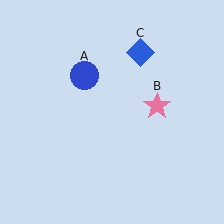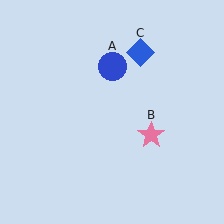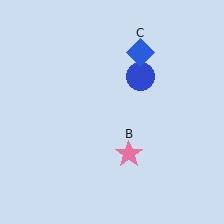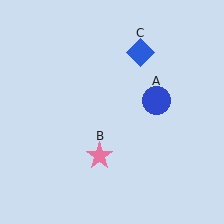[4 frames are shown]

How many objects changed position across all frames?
2 objects changed position: blue circle (object A), pink star (object B).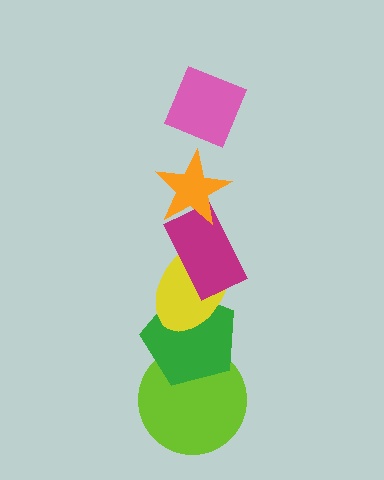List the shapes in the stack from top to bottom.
From top to bottom: the pink diamond, the orange star, the magenta rectangle, the yellow ellipse, the green pentagon, the lime circle.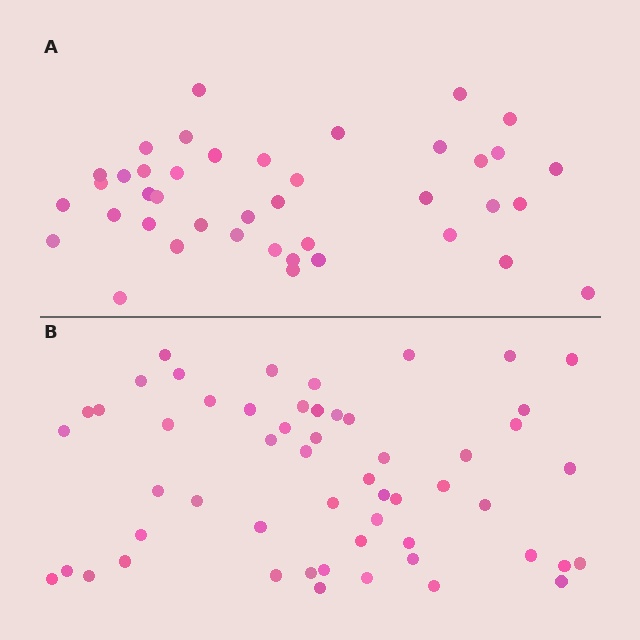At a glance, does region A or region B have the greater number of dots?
Region B (the bottom region) has more dots.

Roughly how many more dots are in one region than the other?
Region B has approximately 15 more dots than region A.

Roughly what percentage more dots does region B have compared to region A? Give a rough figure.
About 35% more.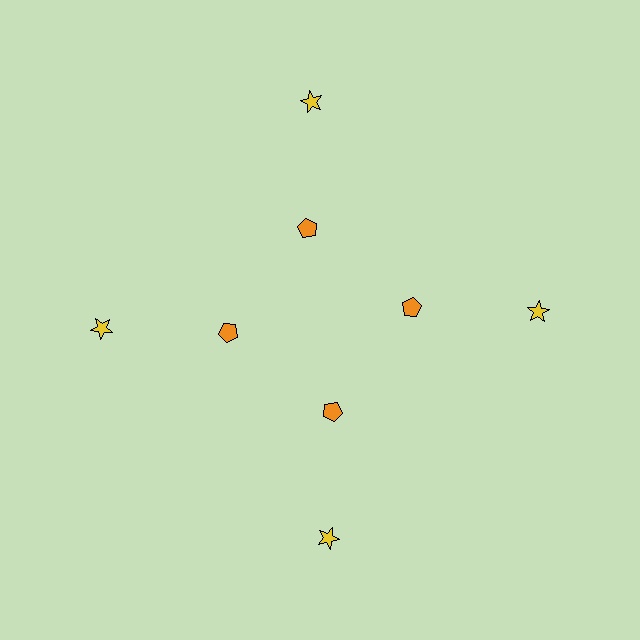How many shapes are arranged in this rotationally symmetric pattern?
There are 8 shapes, arranged in 4 groups of 2.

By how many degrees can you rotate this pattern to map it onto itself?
The pattern maps onto itself every 90 degrees of rotation.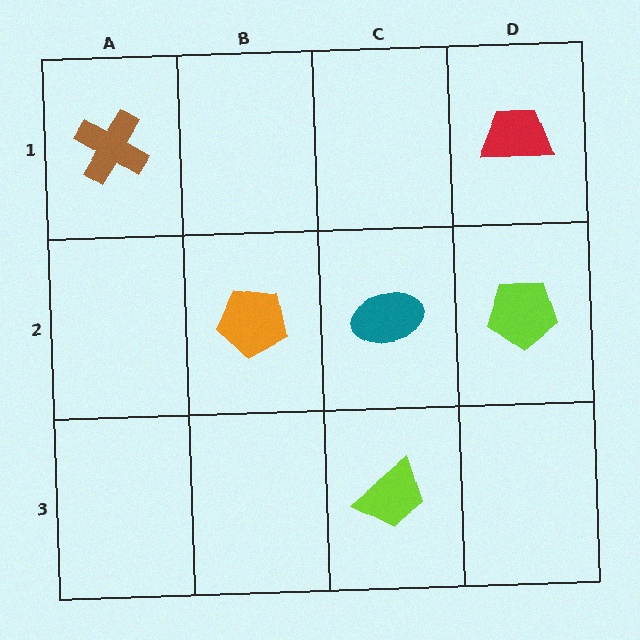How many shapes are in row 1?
2 shapes.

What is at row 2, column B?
An orange pentagon.